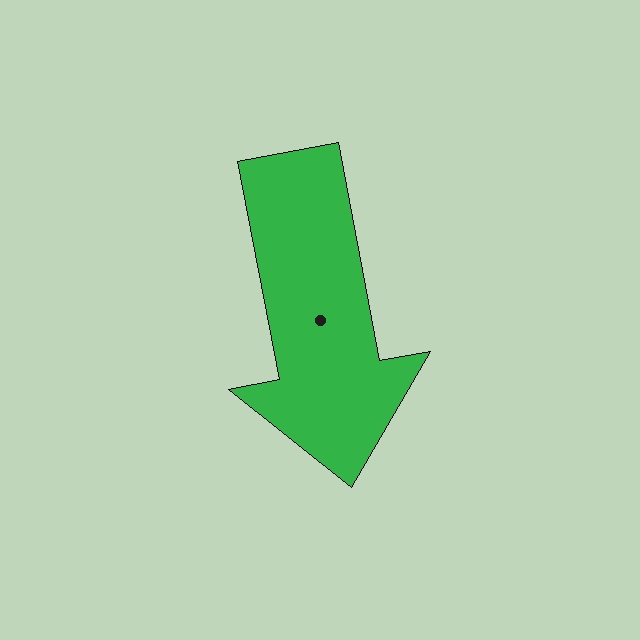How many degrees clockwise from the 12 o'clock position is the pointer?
Approximately 169 degrees.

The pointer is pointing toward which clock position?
Roughly 6 o'clock.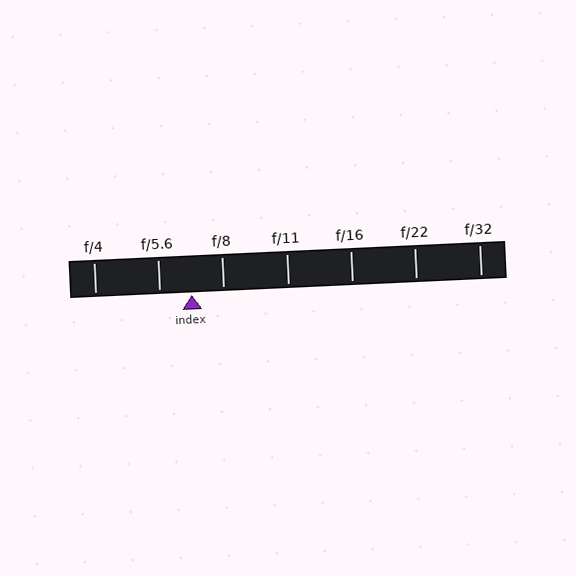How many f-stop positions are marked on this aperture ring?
There are 7 f-stop positions marked.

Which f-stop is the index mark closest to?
The index mark is closest to f/8.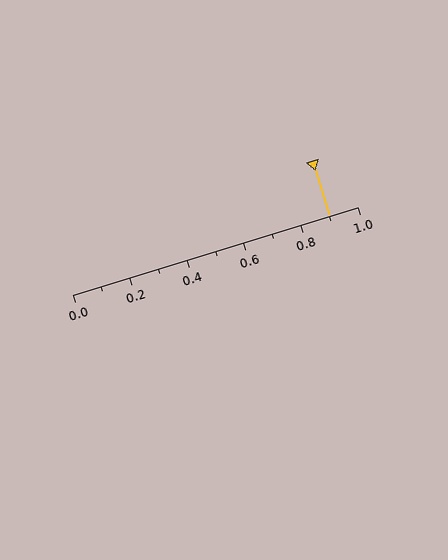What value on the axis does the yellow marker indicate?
The marker indicates approximately 0.9.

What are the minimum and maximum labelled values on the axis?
The axis runs from 0.0 to 1.0.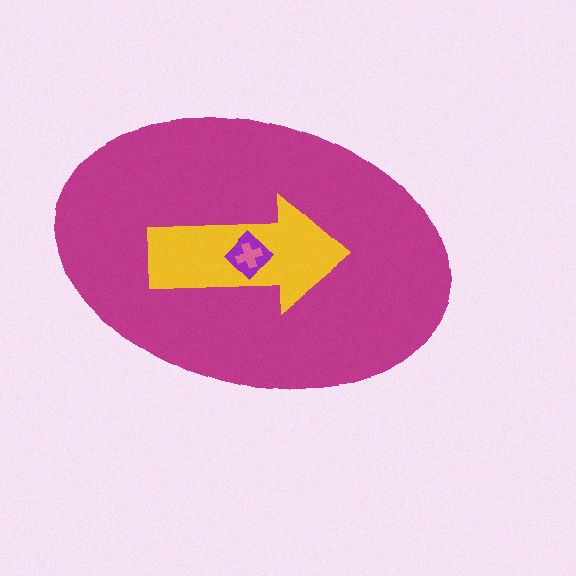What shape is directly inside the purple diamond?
The pink cross.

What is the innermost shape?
The pink cross.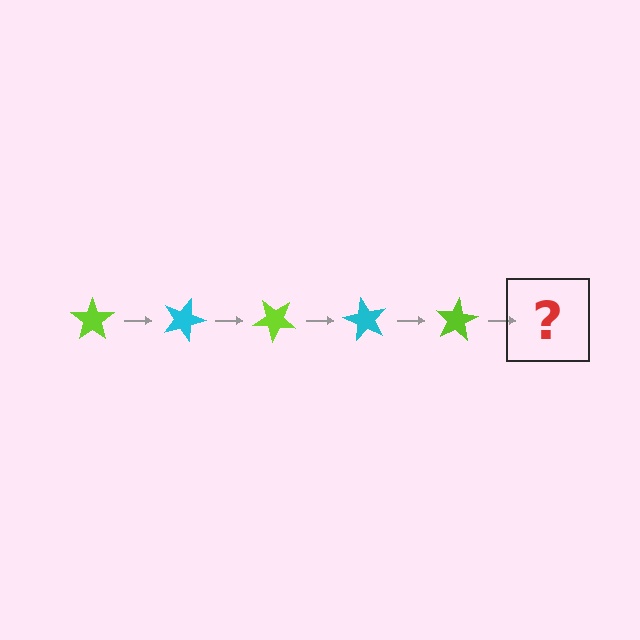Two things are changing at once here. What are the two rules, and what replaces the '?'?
The two rules are that it rotates 20 degrees each step and the color cycles through lime and cyan. The '?' should be a cyan star, rotated 100 degrees from the start.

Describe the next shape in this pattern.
It should be a cyan star, rotated 100 degrees from the start.